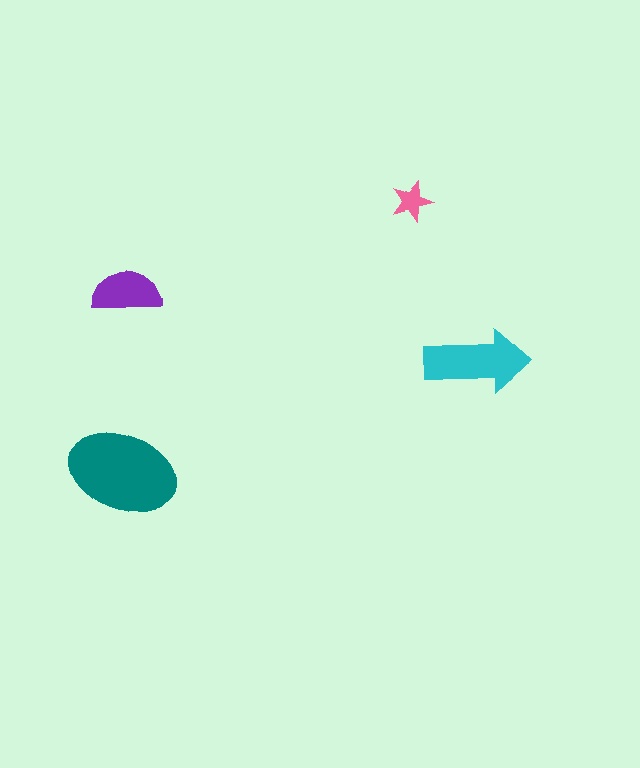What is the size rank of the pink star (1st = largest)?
4th.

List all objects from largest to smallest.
The teal ellipse, the cyan arrow, the purple semicircle, the pink star.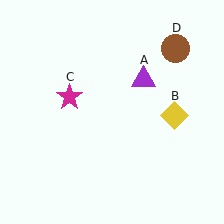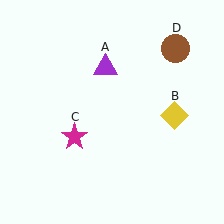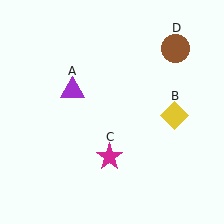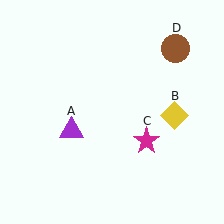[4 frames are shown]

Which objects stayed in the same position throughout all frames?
Yellow diamond (object B) and brown circle (object D) remained stationary.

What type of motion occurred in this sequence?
The purple triangle (object A), magenta star (object C) rotated counterclockwise around the center of the scene.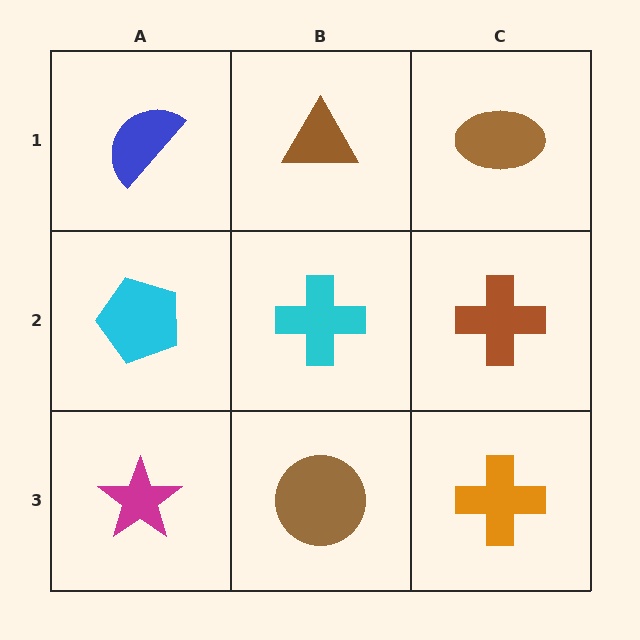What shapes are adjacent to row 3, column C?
A brown cross (row 2, column C), a brown circle (row 3, column B).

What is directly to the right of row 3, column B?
An orange cross.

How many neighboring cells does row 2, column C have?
3.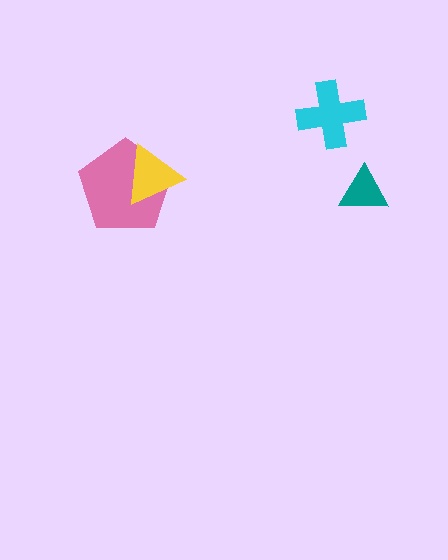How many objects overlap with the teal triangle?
0 objects overlap with the teal triangle.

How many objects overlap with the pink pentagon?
1 object overlaps with the pink pentagon.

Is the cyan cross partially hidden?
No, no other shape covers it.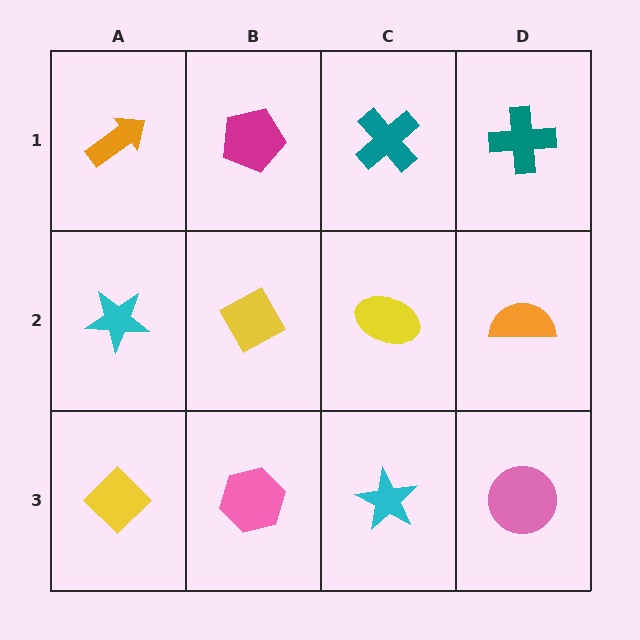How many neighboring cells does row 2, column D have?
3.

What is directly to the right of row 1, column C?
A teal cross.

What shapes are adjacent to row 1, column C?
A yellow ellipse (row 2, column C), a magenta pentagon (row 1, column B), a teal cross (row 1, column D).